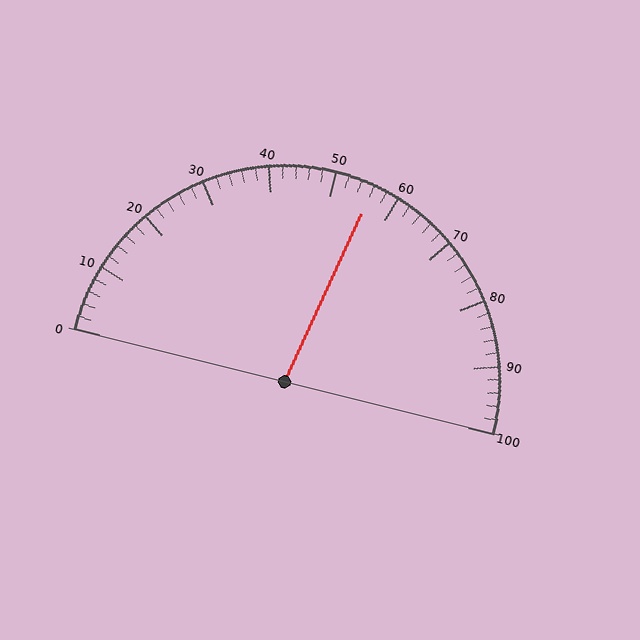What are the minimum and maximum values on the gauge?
The gauge ranges from 0 to 100.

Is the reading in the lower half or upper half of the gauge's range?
The reading is in the upper half of the range (0 to 100).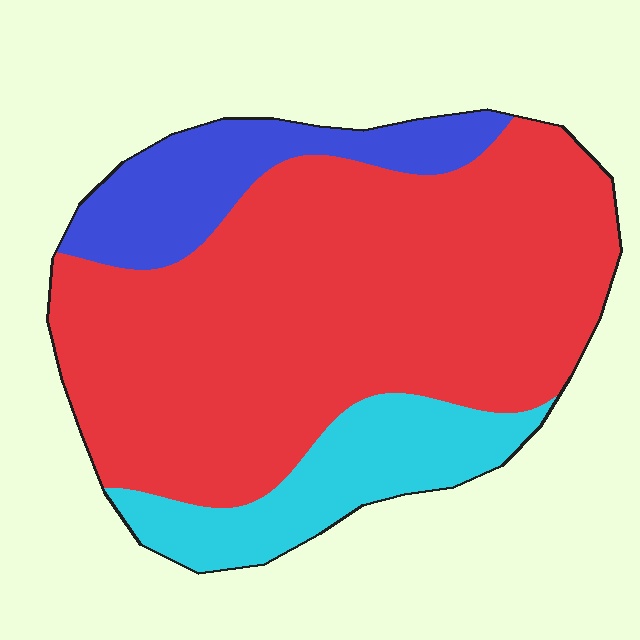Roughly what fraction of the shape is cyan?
Cyan covers 16% of the shape.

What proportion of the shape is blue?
Blue covers 15% of the shape.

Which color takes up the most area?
Red, at roughly 70%.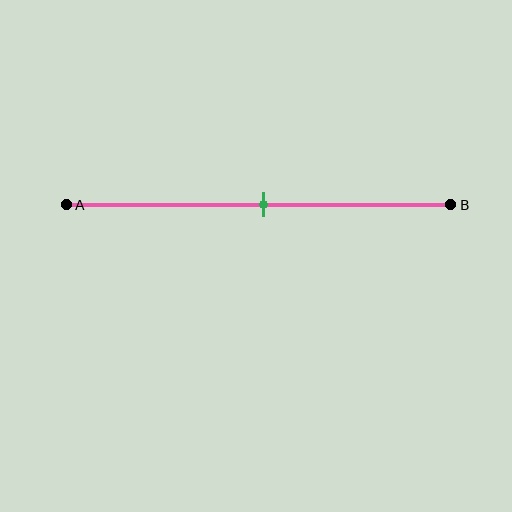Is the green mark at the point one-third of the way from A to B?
No, the mark is at about 50% from A, not at the 33% one-third point.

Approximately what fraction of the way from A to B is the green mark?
The green mark is approximately 50% of the way from A to B.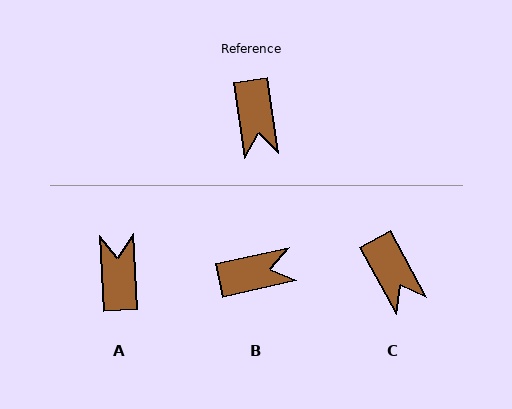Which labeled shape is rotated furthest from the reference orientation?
A, about 174 degrees away.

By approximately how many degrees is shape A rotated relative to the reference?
Approximately 174 degrees counter-clockwise.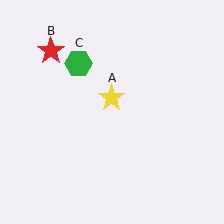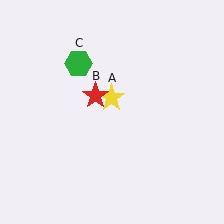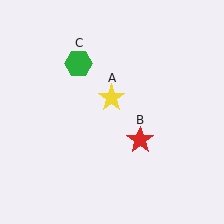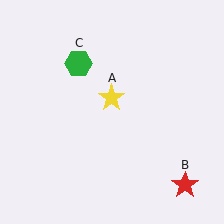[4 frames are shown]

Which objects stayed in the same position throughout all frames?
Yellow star (object A) and green hexagon (object C) remained stationary.